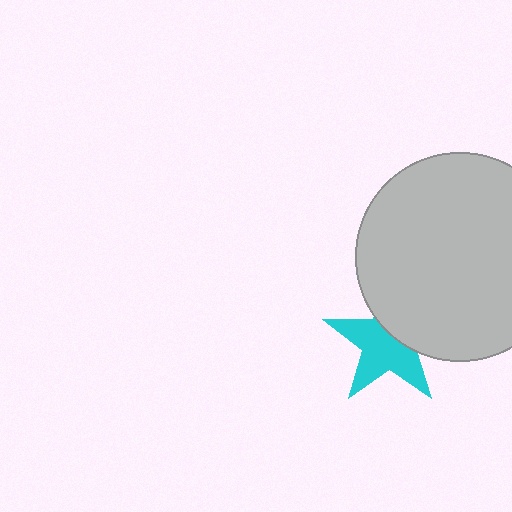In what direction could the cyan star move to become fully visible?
The cyan star could move toward the lower-left. That would shift it out from behind the light gray circle entirely.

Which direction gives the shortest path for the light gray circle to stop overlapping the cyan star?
Moving toward the upper-right gives the shortest separation.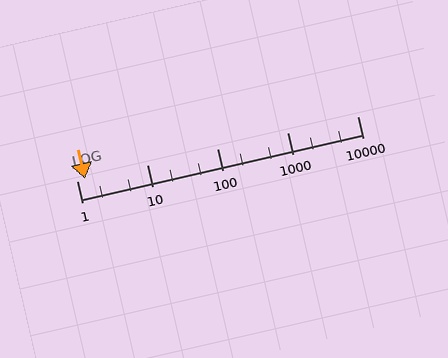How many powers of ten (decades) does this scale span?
The scale spans 4 decades, from 1 to 10000.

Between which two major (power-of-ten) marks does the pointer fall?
The pointer is between 1 and 10.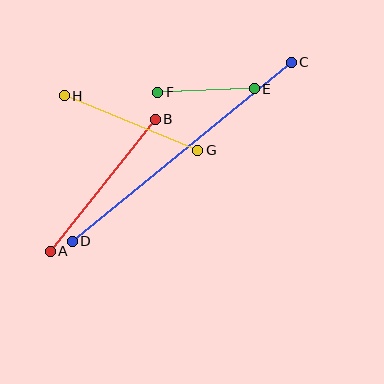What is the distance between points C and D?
The distance is approximately 283 pixels.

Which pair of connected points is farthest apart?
Points C and D are farthest apart.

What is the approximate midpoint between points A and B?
The midpoint is at approximately (103, 185) pixels.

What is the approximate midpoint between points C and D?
The midpoint is at approximately (182, 152) pixels.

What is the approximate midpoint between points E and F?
The midpoint is at approximately (206, 90) pixels.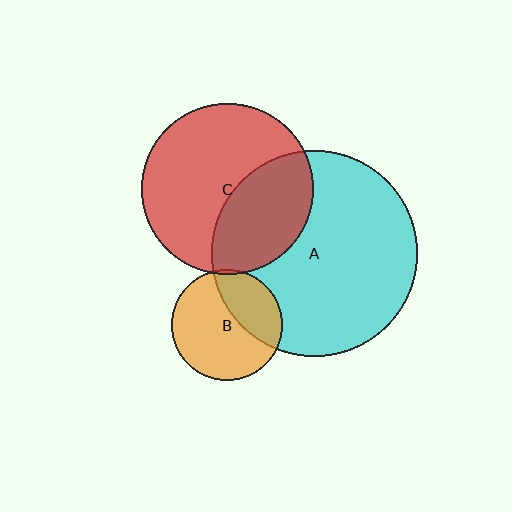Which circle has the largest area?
Circle A (cyan).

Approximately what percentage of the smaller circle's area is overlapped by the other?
Approximately 5%.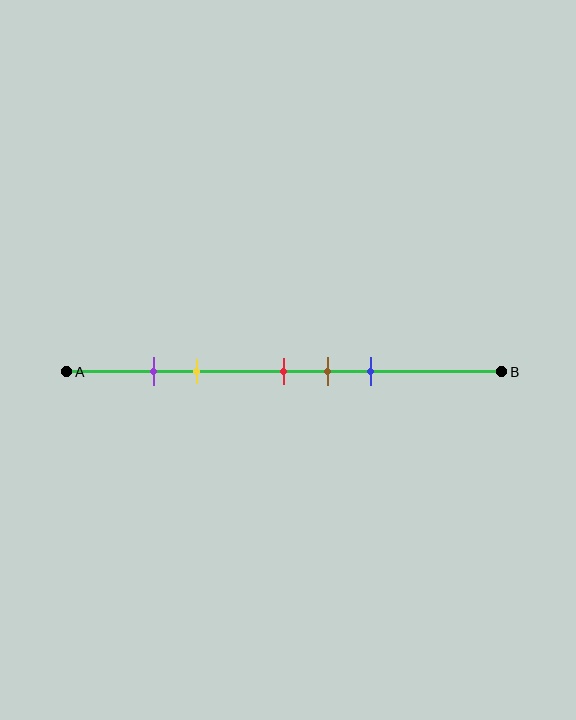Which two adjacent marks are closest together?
The purple and yellow marks are the closest adjacent pair.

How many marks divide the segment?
There are 5 marks dividing the segment.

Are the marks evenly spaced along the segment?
No, the marks are not evenly spaced.